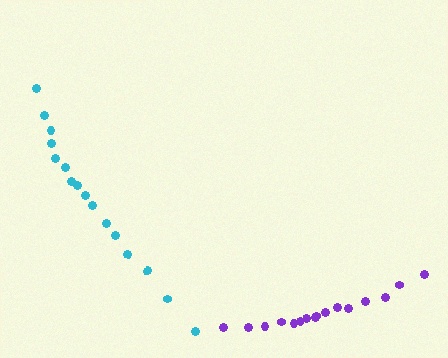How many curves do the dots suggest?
There are 2 distinct paths.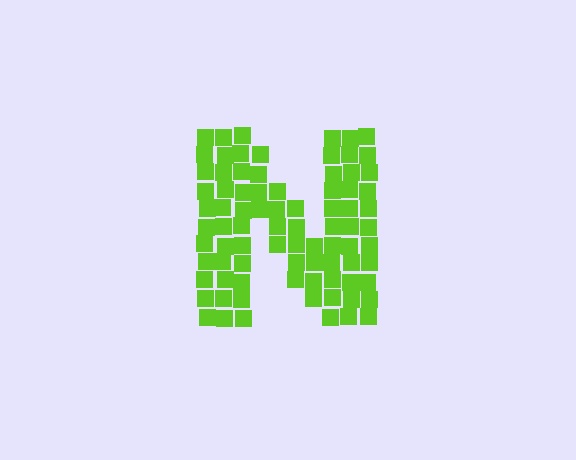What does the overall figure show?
The overall figure shows the letter N.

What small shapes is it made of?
It is made of small squares.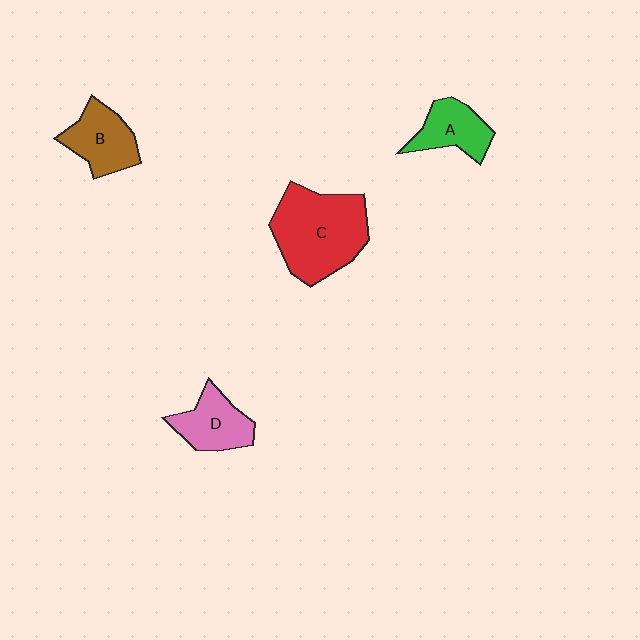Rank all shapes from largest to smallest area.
From largest to smallest: C (red), B (brown), D (pink), A (green).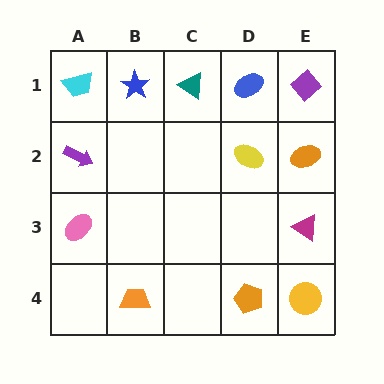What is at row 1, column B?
A blue star.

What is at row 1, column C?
A teal triangle.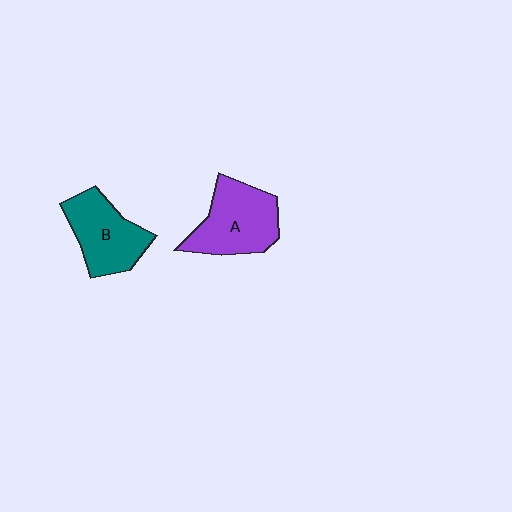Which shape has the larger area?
Shape A (purple).